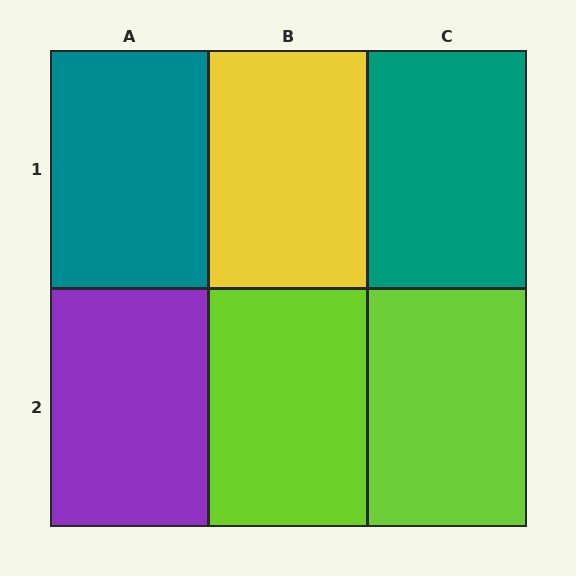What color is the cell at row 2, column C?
Lime.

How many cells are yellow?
1 cell is yellow.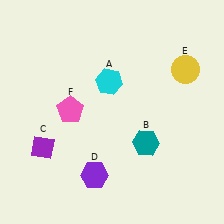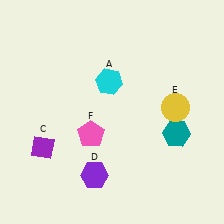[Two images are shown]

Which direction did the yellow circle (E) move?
The yellow circle (E) moved down.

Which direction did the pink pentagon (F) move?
The pink pentagon (F) moved down.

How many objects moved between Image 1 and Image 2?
3 objects moved between the two images.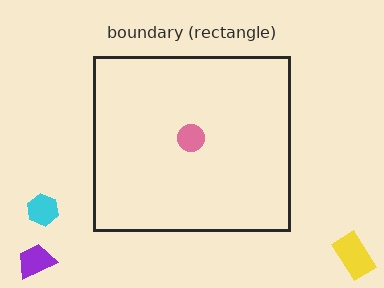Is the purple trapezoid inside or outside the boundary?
Outside.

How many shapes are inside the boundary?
1 inside, 3 outside.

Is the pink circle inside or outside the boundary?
Inside.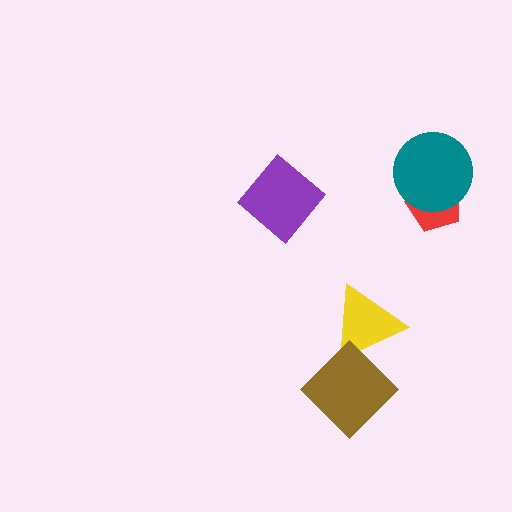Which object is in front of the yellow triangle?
The brown diamond is in front of the yellow triangle.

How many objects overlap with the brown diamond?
1 object overlaps with the brown diamond.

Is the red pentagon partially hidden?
Yes, it is partially covered by another shape.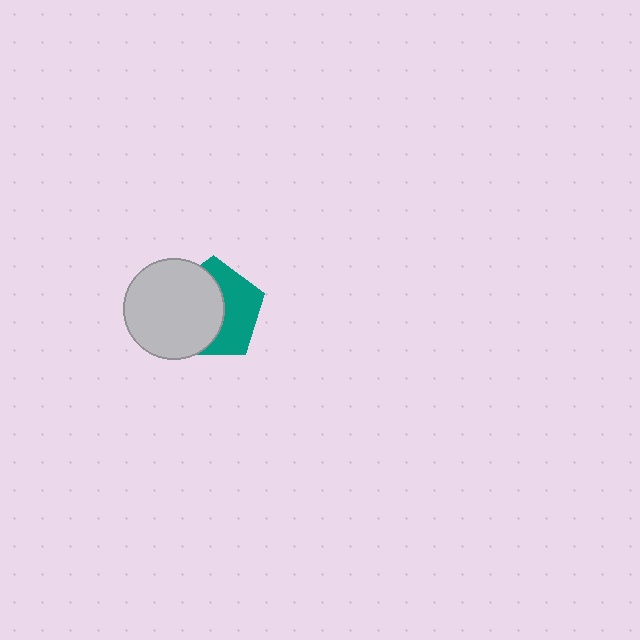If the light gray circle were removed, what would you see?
You would see the complete teal pentagon.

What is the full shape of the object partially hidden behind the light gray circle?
The partially hidden object is a teal pentagon.